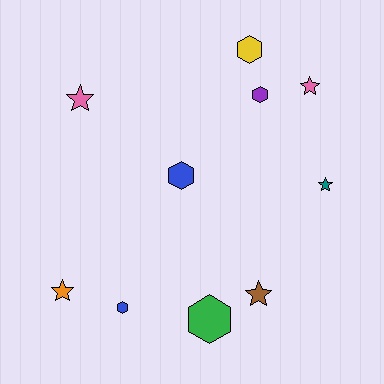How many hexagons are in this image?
There are 5 hexagons.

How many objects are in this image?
There are 10 objects.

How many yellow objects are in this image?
There is 1 yellow object.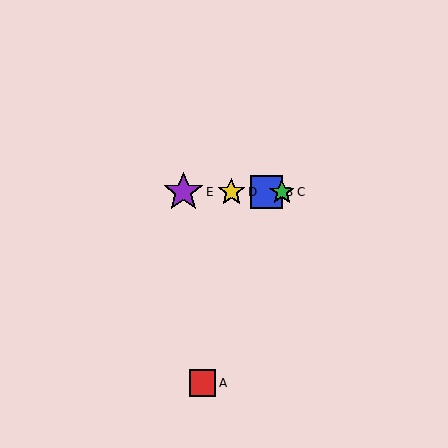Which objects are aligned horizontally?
Objects B, C, D, E are aligned horizontally.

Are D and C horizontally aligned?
Yes, both are at y≈192.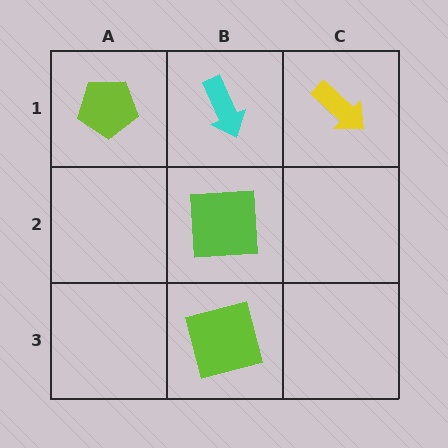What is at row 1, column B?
A cyan arrow.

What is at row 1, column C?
A yellow arrow.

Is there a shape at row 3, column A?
No, that cell is empty.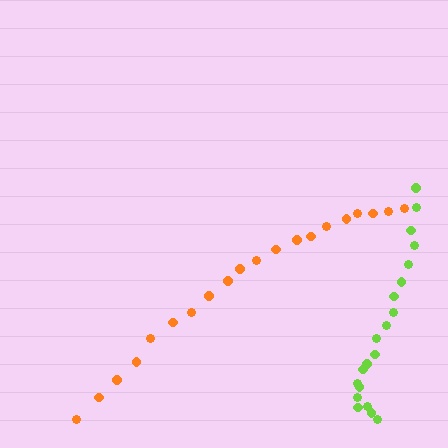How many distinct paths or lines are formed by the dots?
There are 2 distinct paths.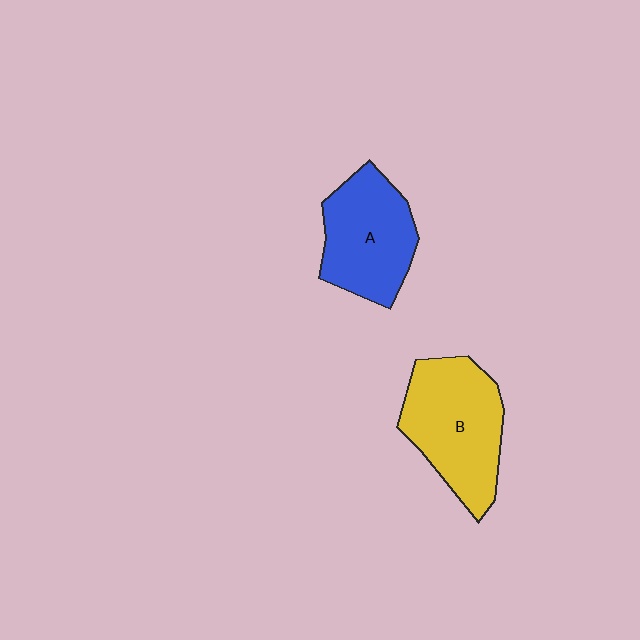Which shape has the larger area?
Shape B (yellow).